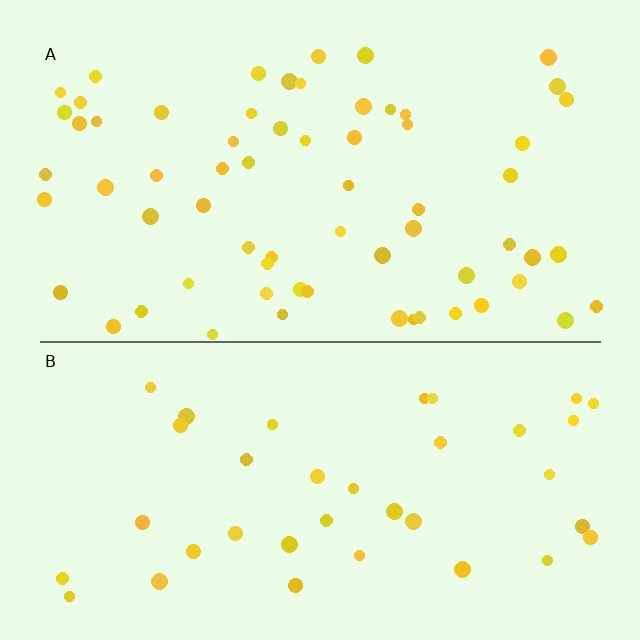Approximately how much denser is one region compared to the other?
Approximately 1.7× — region A over region B.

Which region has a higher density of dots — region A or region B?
A (the top).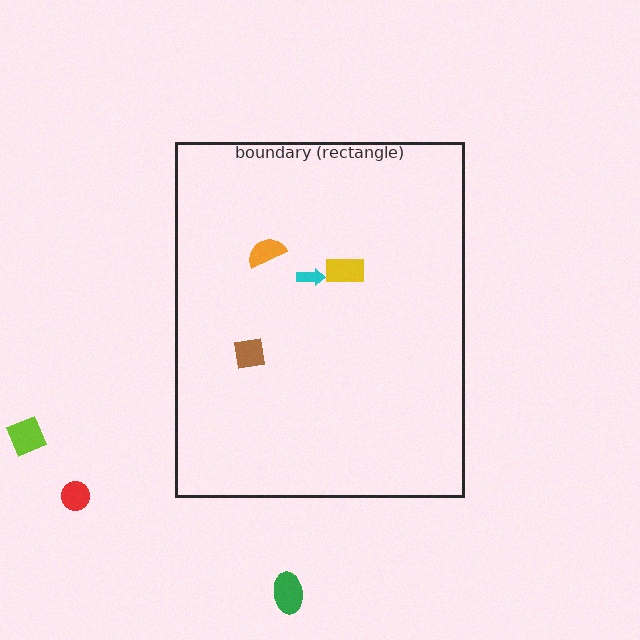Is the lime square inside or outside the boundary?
Outside.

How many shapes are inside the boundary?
4 inside, 3 outside.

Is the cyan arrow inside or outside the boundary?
Inside.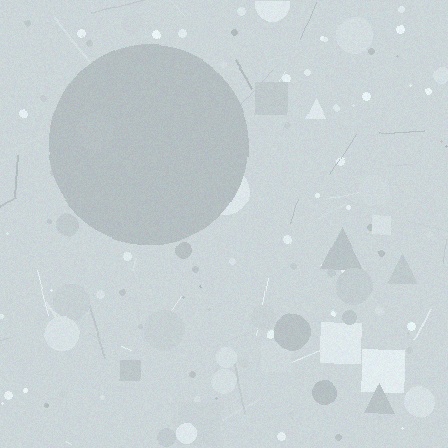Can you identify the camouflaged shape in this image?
The camouflaged shape is a circle.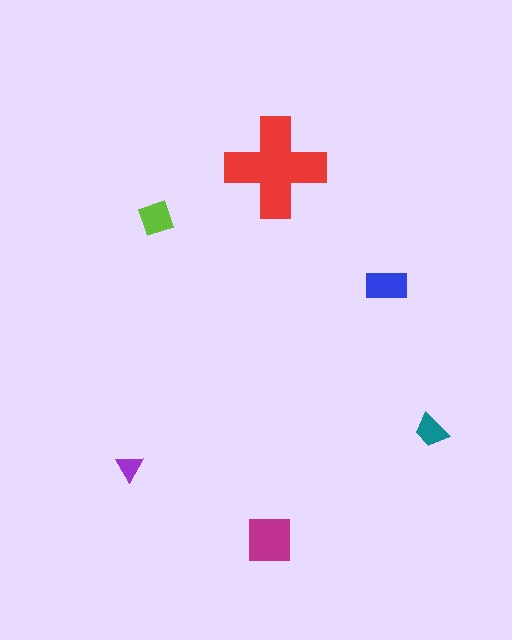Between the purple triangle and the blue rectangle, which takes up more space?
The blue rectangle.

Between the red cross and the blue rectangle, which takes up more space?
The red cross.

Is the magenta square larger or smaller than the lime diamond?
Larger.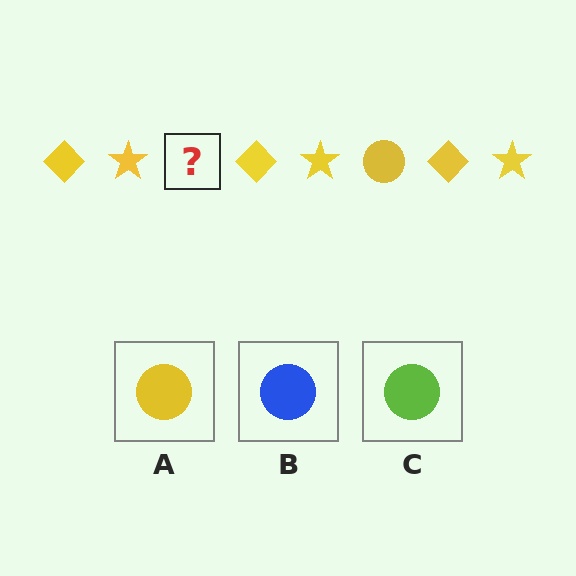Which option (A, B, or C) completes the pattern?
A.